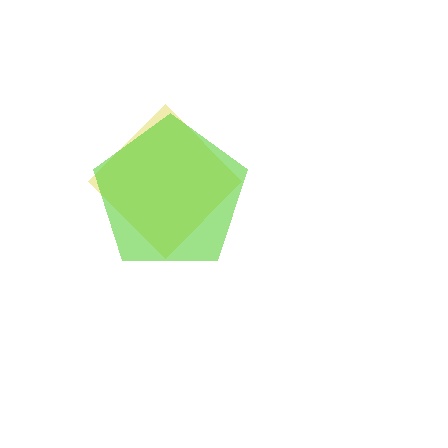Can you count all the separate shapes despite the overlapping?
Yes, there are 2 separate shapes.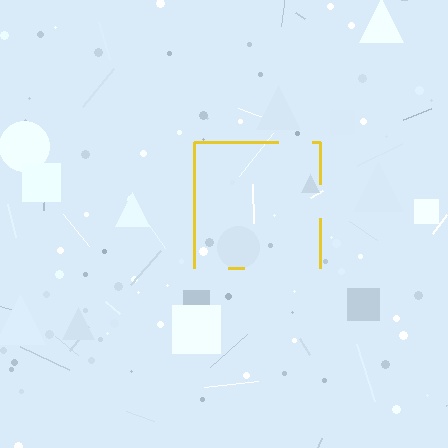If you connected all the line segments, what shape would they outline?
They would outline a square.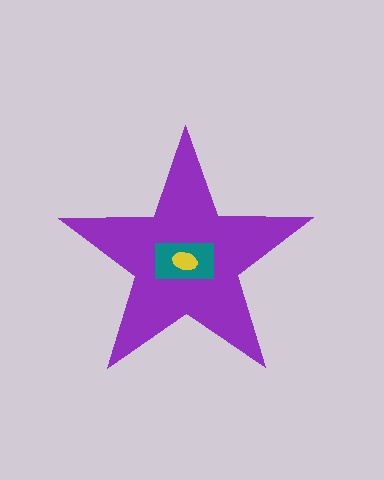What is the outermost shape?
The purple star.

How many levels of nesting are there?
3.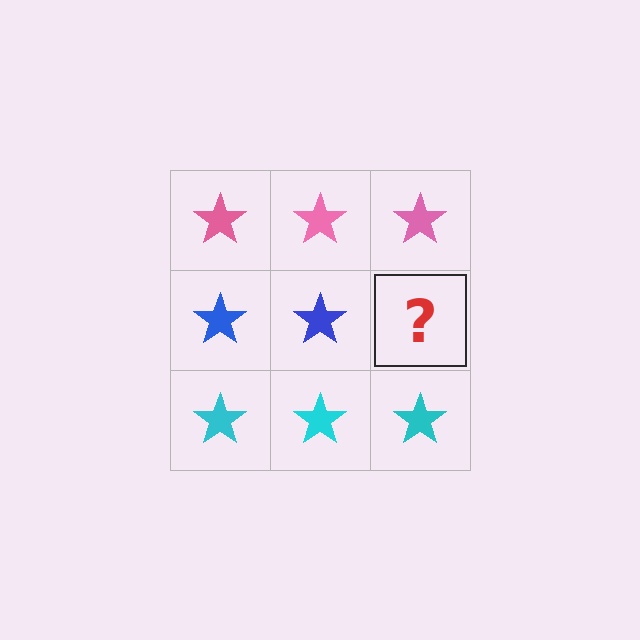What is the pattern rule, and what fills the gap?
The rule is that each row has a consistent color. The gap should be filled with a blue star.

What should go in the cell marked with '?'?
The missing cell should contain a blue star.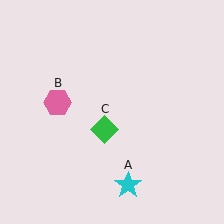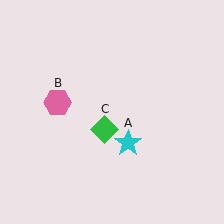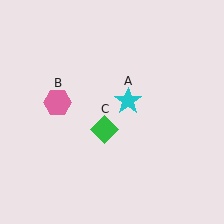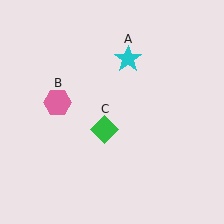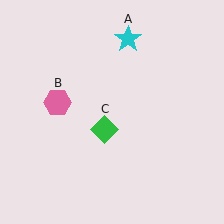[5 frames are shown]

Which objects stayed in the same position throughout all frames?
Pink hexagon (object B) and green diamond (object C) remained stationary.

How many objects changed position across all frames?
1 object changed position: cyan star (object A).